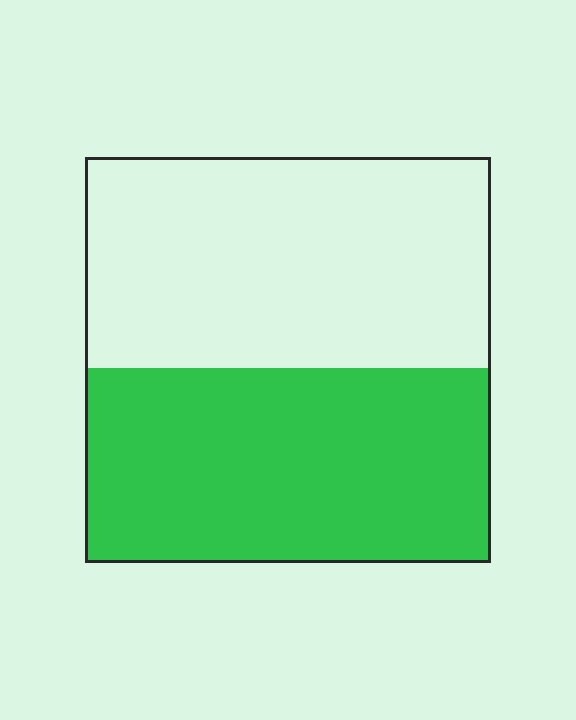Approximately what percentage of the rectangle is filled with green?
Approximately 50%.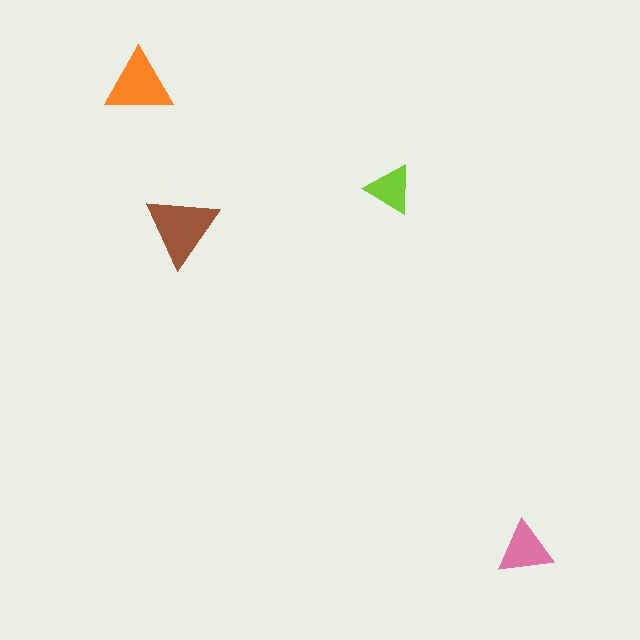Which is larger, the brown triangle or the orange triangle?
The brown one.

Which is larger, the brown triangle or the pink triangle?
The brown one.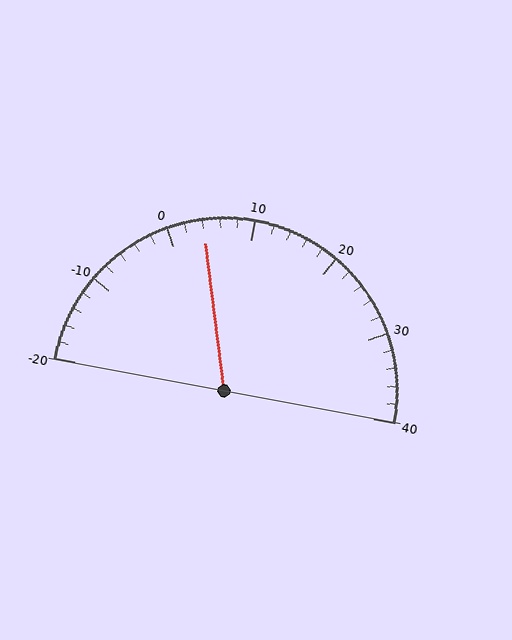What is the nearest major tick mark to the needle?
The nearest major tick mark is 0.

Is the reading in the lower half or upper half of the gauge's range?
The reading is in the lower half of the range (-20 to 40).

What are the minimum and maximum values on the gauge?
The gauge ranges from -20 to 40.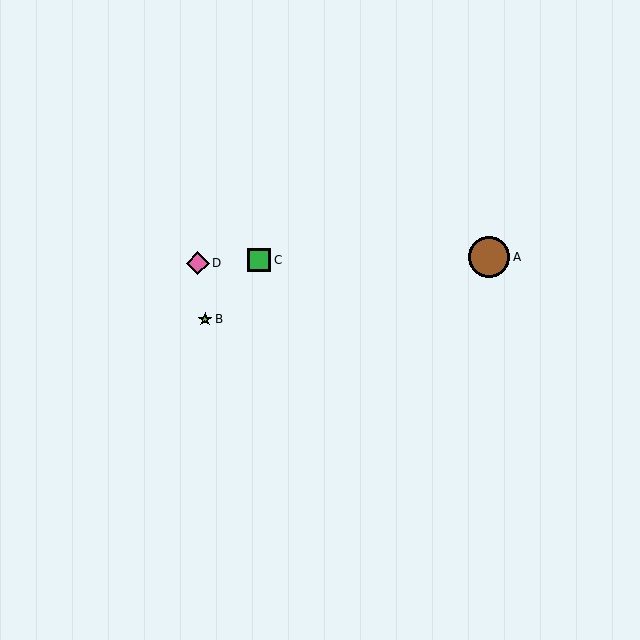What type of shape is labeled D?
Shape D is a pink diamond.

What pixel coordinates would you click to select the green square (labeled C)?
Click at (259, 260) to select the green square C.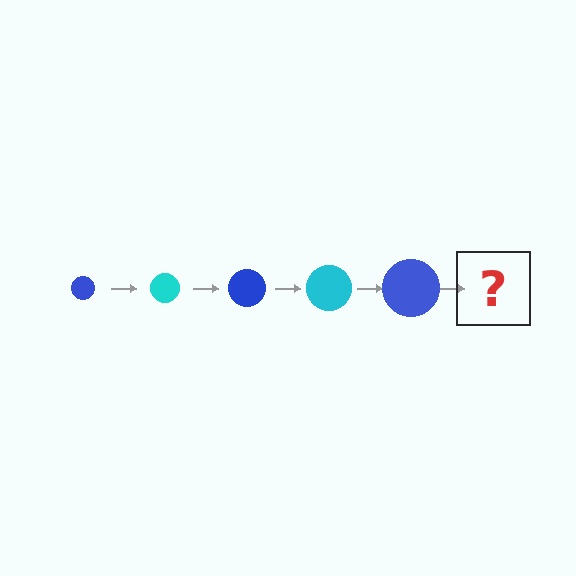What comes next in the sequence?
The next element should be a cyan circle, larger than the previous one.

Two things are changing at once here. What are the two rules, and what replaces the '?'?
The two rules are that the circle grows larger each step and the color cycles through blue and cyan. The '?' should be a cyan circle, larger than the previous one.